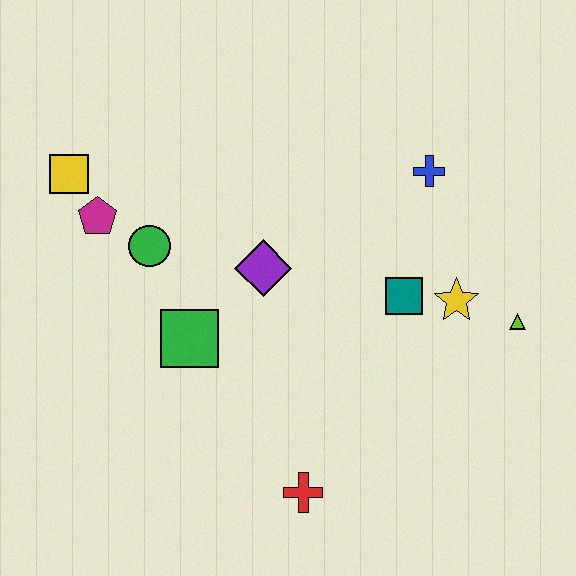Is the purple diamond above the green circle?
No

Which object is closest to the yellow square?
The magenta pentagon is closest to the yellow square.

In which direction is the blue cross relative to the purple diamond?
The blue cross is to the right of the purple diamond.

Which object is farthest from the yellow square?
The lime triangle is farthest from the yellow square.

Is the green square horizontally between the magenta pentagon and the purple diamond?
Yes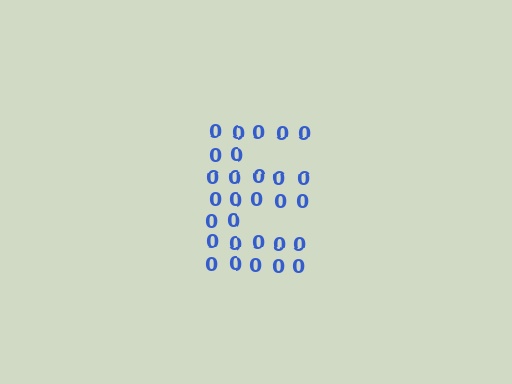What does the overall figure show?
The overall figure shows the letter E.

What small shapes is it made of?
It is made of small digit 0's.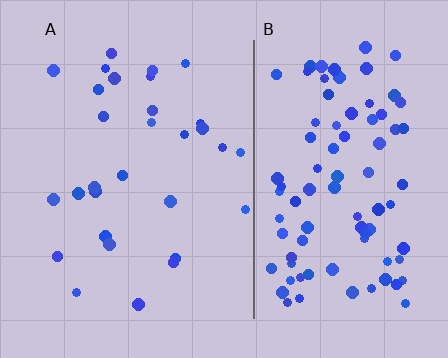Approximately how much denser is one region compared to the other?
Approximately 3.0× — region B over region A.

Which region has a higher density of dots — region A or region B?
B (the right).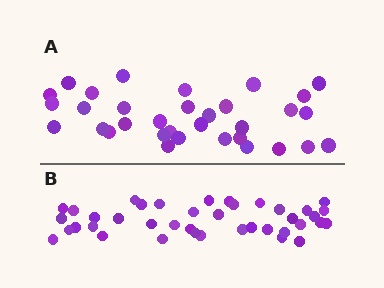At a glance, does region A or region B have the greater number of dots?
Region B (the bottom region) has more dots.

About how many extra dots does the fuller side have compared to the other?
Region B has roughly 8 or so more dots than region A.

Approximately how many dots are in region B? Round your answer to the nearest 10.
About 40 dots.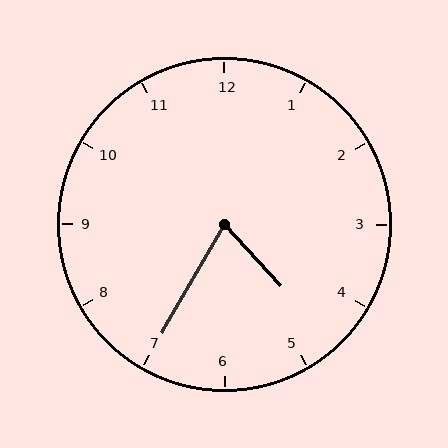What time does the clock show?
4:35.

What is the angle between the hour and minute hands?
Approximately 72 degrees.